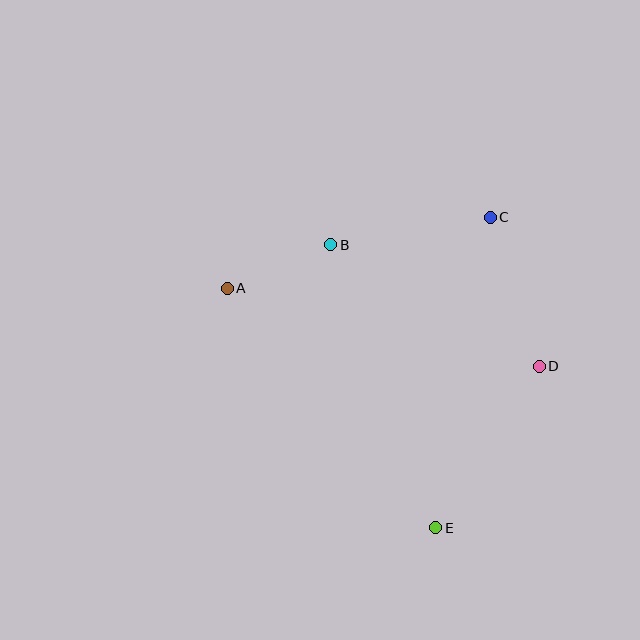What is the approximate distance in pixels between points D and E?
The distance between D and E is approximately 192 pixels.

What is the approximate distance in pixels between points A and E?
The distance between A and E is approximately 317 pixels.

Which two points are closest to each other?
Points A and B are closest to each other.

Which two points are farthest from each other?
Points A and D are farthest from each other.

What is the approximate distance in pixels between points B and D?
The distance between B and D is approximately 241 pixels.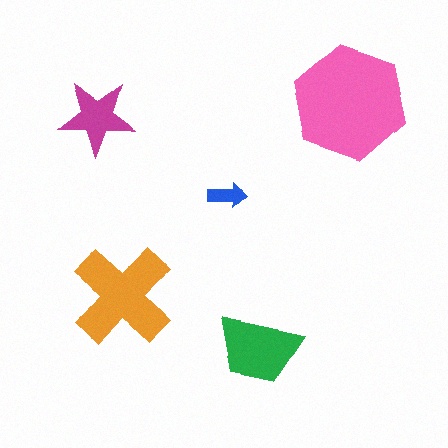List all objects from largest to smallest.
The pink hexagon, the orange cross, the green trapezoid, the magenta star, the blue arrow.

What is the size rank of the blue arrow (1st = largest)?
5th.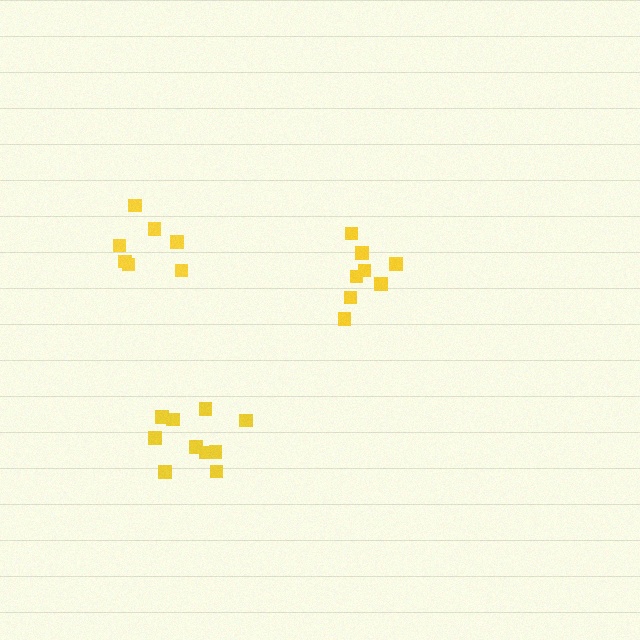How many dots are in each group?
Group 1: 10 dots, Group 2: 8 dots, Group 3: 7 dots (25 total).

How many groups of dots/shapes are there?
There are 3 groups.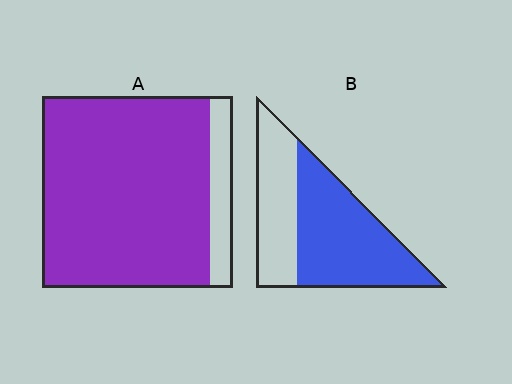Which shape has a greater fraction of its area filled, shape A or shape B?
Shape A.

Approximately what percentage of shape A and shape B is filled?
A is approximately 90% and B is approximately 60%.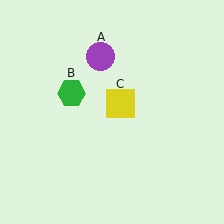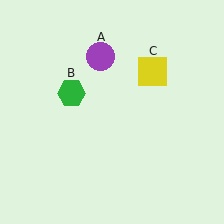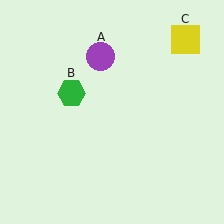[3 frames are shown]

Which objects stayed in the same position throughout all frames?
Purple circle (object A) and green hexagon (object B) remained stationary.